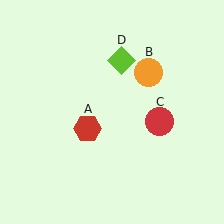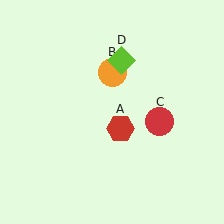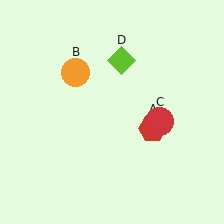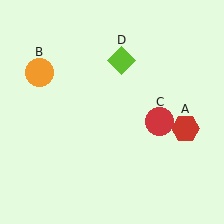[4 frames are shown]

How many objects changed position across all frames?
2 objects changed position: red hexagon (object A), orange circle (object B).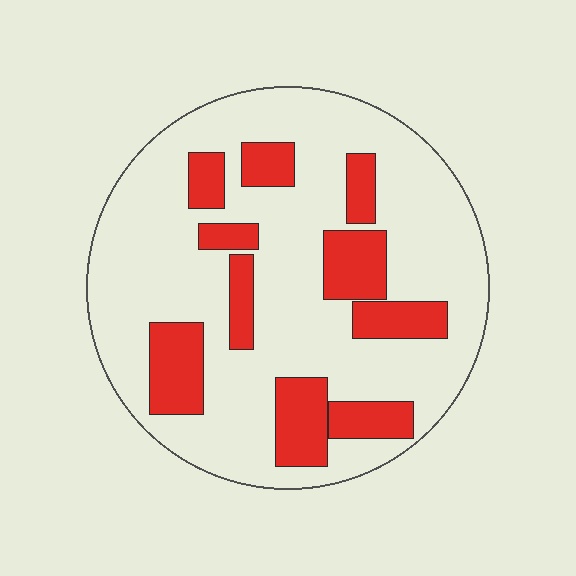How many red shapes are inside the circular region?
10.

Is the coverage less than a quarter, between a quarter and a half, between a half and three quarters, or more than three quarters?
Less than a quarter.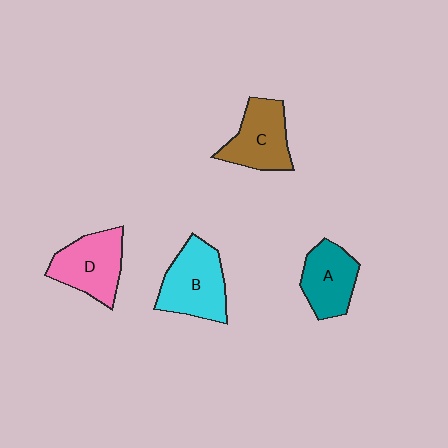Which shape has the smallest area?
Shape A (teal).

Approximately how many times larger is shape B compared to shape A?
Approximately 1.3 times.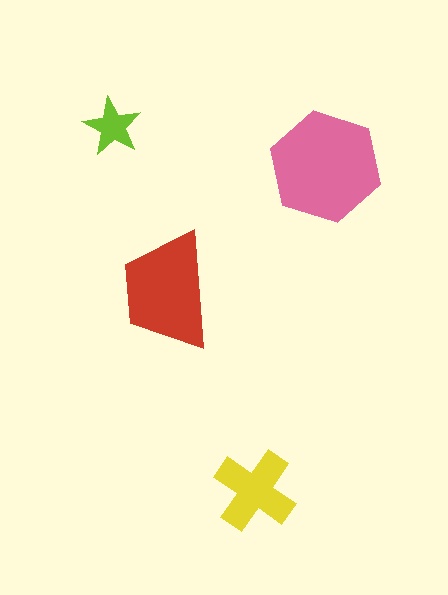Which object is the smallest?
The lime star.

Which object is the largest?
The pink hexagon.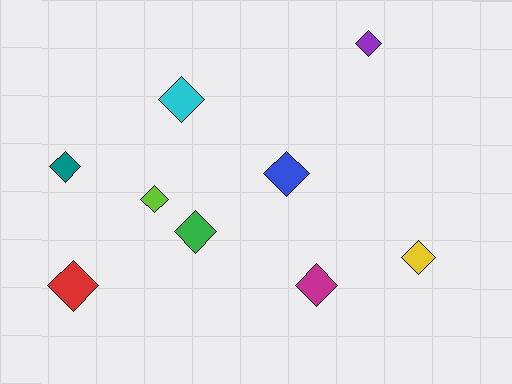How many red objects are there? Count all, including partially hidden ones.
There is 1 red object.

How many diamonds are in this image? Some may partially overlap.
There are 9 diamonds.